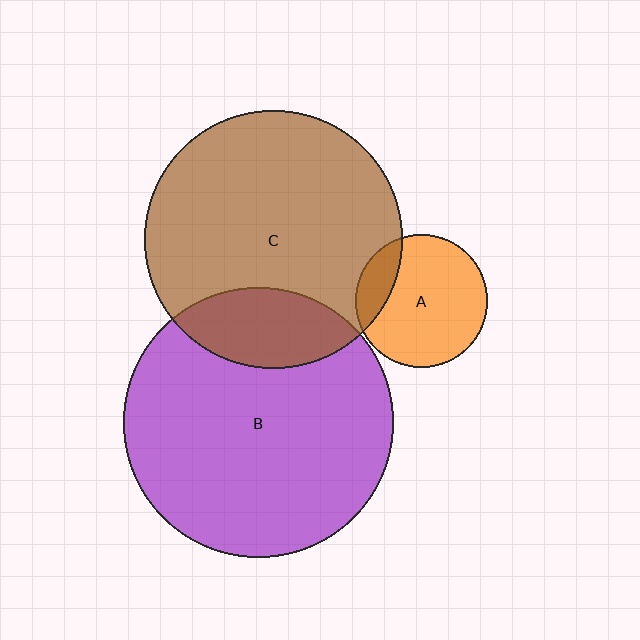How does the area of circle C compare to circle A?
Approximately 3.8 times.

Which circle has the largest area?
Circle B (purple).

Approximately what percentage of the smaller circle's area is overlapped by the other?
Approximately 20%.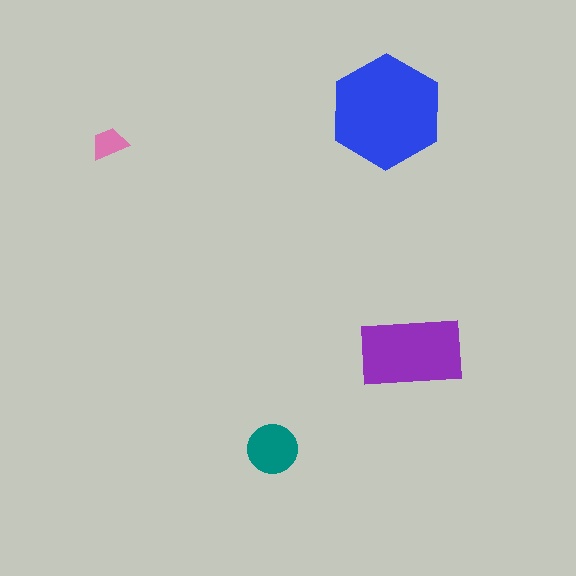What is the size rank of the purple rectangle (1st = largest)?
2nd.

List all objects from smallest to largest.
The pink trapezoid, the teal circle, the purple rectangle, the blue hexagon.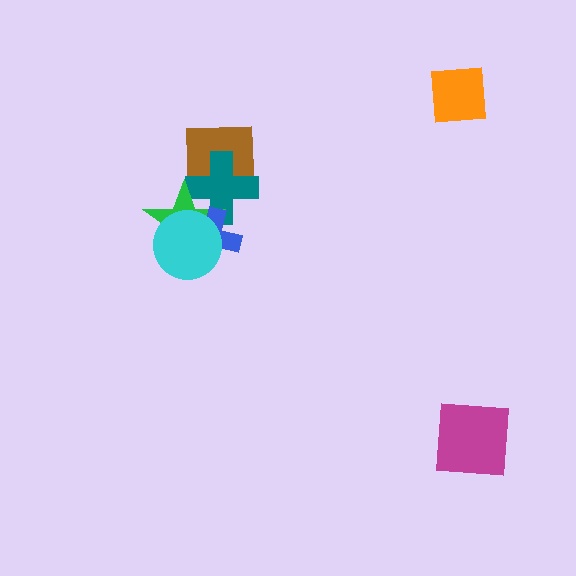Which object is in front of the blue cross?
The cyan circle is in front of the blue cross.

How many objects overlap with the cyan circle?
2 objects overlap with the cyan circle.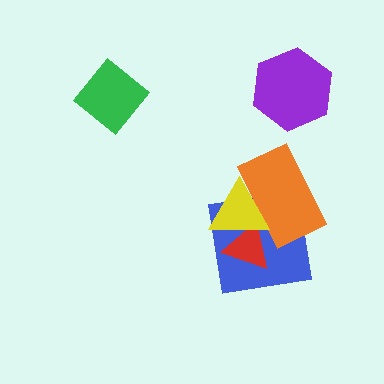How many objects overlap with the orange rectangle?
3 objects overlap with the orange rectangle.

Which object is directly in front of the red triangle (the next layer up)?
The orange rectangle is directly in front of the red triangle.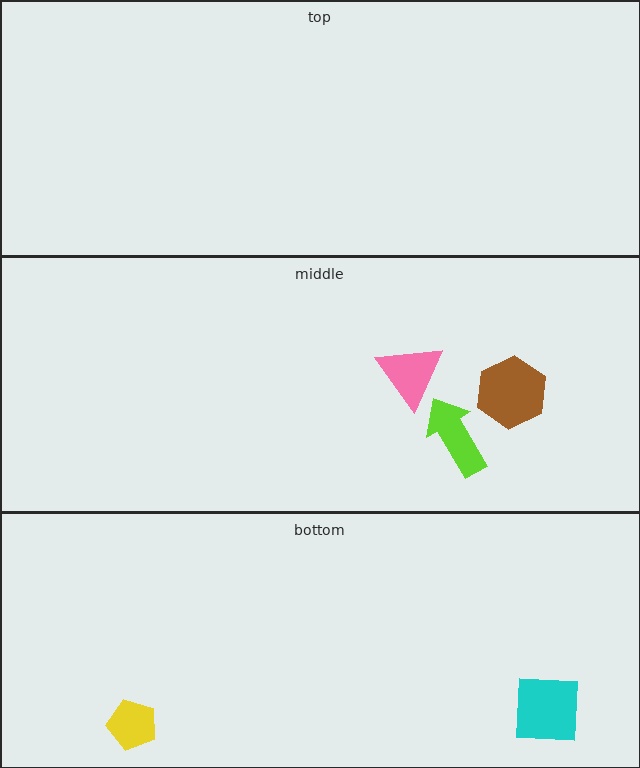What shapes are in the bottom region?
The cyan square, the yellow pentagon.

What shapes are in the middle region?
The brown hexagon, the lime arrow, the pink triangle.